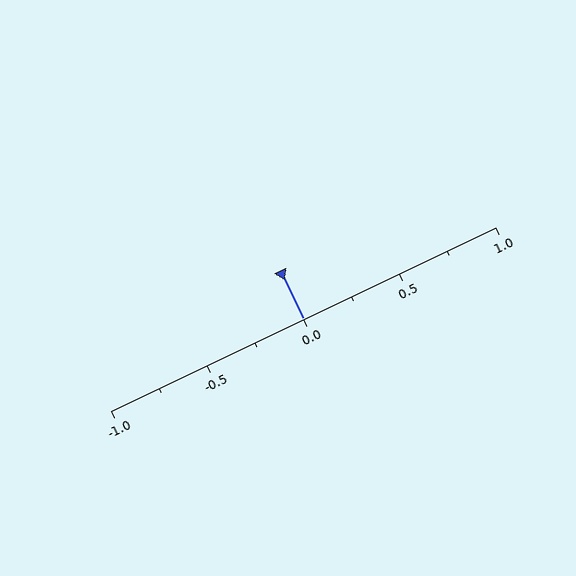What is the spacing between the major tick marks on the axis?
The major ticks are spaced 0.5 apart.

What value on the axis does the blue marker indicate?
The marker indicates approximately 0.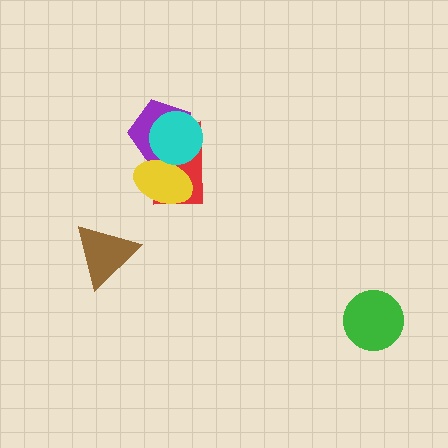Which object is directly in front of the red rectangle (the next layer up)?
The purple pentagon is directly in front of the red rectangle.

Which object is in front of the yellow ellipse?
The cyan circle is in front of the yellow ellipse.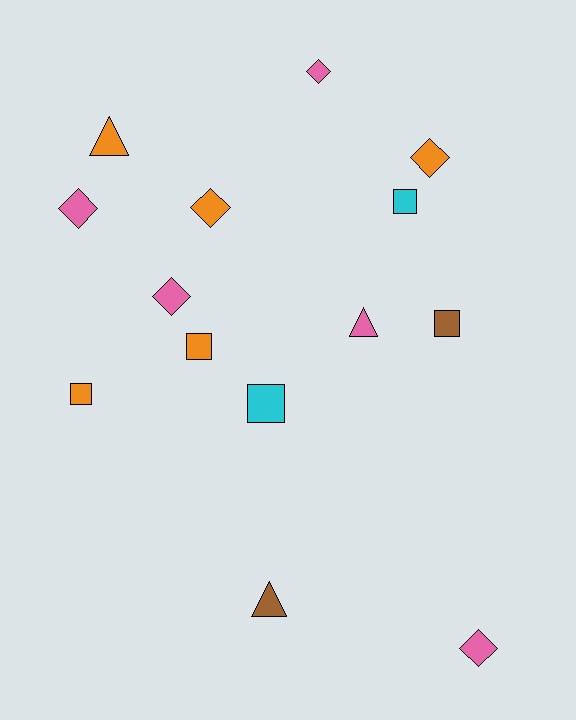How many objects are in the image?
There are 14 objects.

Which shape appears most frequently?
Diamond, with 6 objects.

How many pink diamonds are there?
There are 4 pink diamonds.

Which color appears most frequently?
Orange, with 5 objects.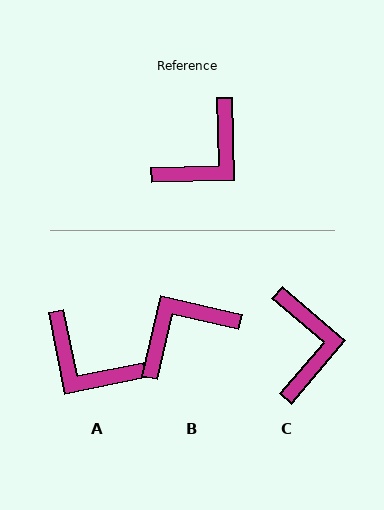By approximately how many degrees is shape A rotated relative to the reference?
Approximately 80 degrees clockwise.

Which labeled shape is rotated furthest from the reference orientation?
B, about 165 degrees away.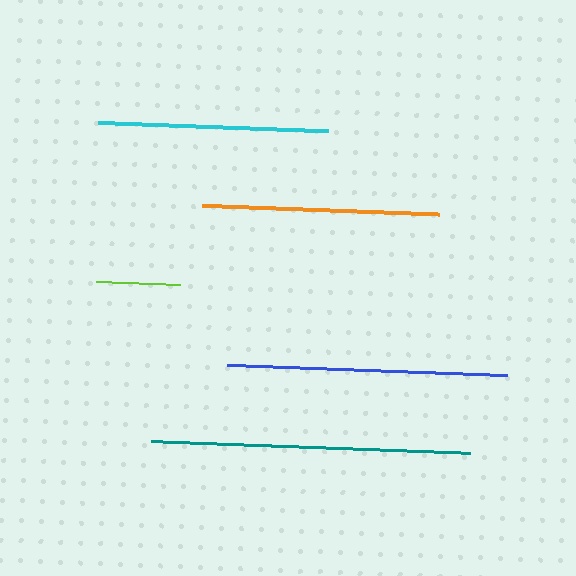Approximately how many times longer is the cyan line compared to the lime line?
The cyan line is approximately 2.7 times the length of the lime line.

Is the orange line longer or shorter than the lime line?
The orange line is longer than the lime line.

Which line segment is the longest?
The teal line is the longest at approximately 319 pixels.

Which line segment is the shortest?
The lime line is the shortest at approximately 85 pixels.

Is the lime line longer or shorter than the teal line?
The teal line is longer than the lime line.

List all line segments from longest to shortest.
From longest to shortest: teal, blue, orange, cyan, lime.